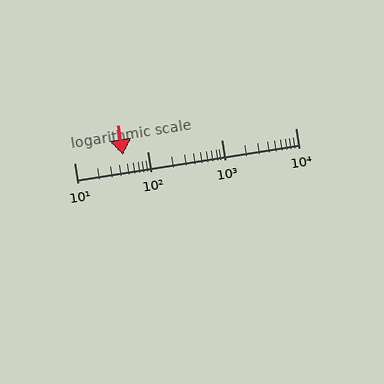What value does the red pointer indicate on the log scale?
The pointer indicates approximately 46.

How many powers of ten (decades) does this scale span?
The scale spans 3 decades, from 10 to 10000.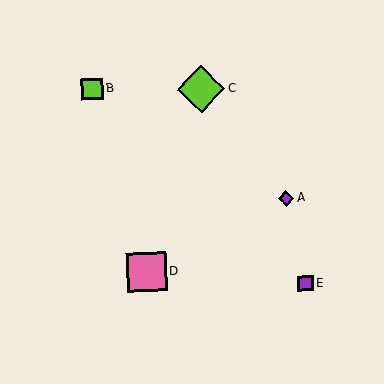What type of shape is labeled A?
Shape A is a purple diamond.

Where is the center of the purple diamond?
The center of the purple diamond is at (286, 198).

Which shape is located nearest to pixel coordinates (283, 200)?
The purple diamond (labeled A) at (286, 198) is nearest to that location.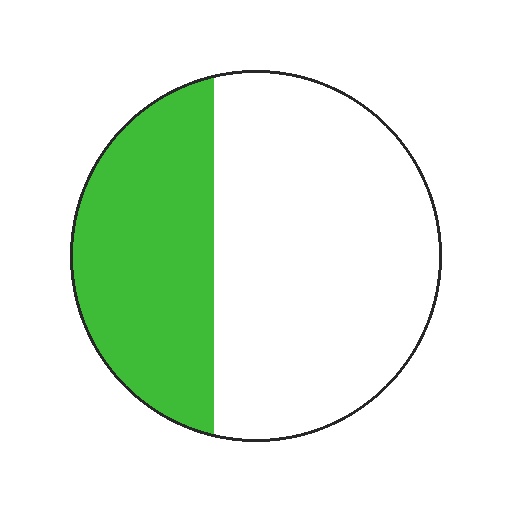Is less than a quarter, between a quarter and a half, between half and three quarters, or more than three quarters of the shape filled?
Between a quarter and a half.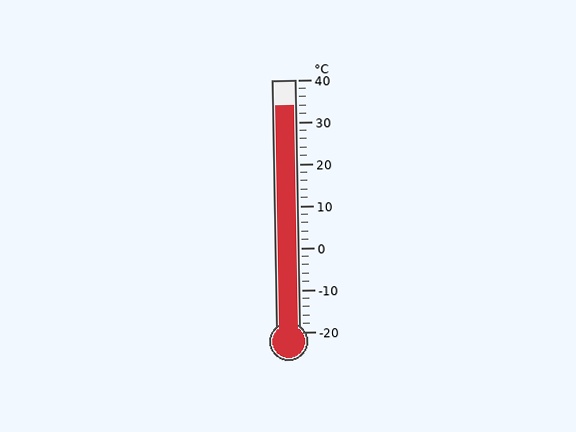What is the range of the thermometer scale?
The thermometer scale ranges from -20°C to 40°C.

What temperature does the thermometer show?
The thermometer shows approximately 34°C.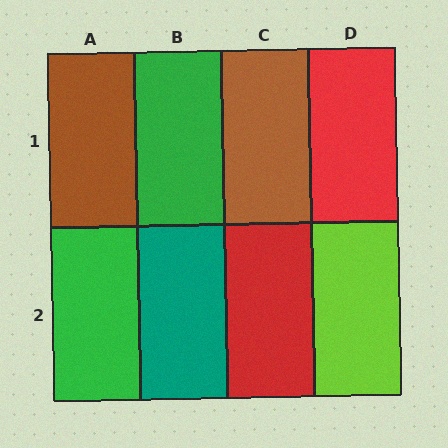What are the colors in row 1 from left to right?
Brown, green, brown, red.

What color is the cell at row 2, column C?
Red.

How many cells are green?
2 cells are green.